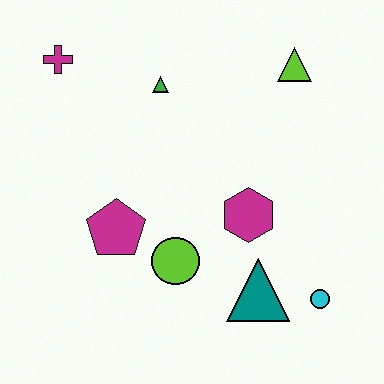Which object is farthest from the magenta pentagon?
The lime triangle is farthest from the magenta pentagon.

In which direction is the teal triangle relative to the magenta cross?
The teal triangle is below the magenta cross.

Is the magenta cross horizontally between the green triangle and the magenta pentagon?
No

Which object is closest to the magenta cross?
The green triangle is closest to the magenta cross.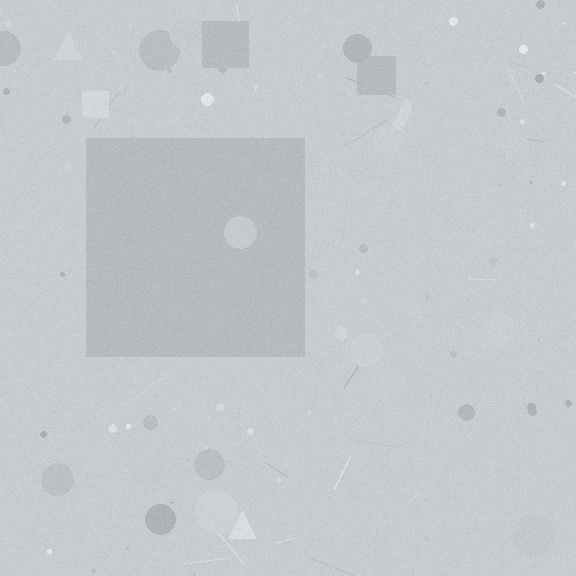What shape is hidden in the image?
A square is hidden in the image.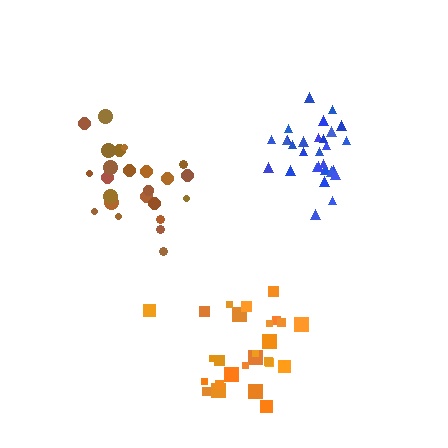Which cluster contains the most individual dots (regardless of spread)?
Blue (29).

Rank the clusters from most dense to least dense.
blue, orange, brown.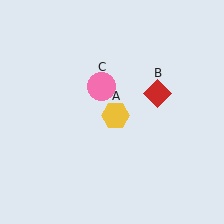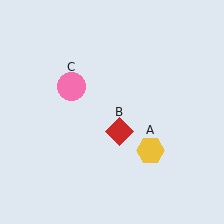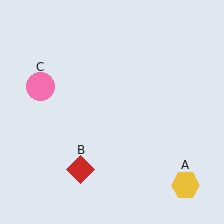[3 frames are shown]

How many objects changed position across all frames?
3 objects changed position: yellow hexagon (object A), red diamond (object B), pink circle (object C).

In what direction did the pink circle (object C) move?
The pink circle (object C) moved left.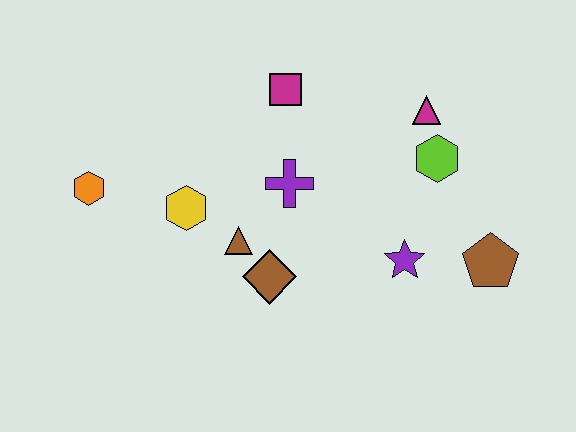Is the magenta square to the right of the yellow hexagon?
Yes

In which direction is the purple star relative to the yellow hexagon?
The purple star is to the right of the yellow hexagon.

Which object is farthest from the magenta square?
The brown pentagon is farthest from the magenta square.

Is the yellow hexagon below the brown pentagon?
No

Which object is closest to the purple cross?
The brown triangle is closest to the purple cross.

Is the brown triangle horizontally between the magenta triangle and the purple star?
No